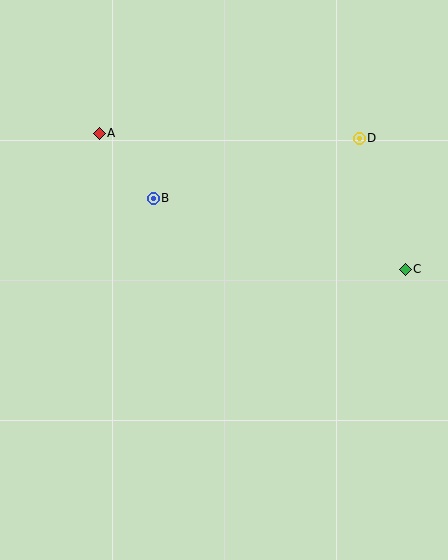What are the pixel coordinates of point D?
Point D is at (359, 138).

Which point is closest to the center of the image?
Point B at (153, 198) is closest to the center.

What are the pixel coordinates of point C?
Point C is at (405, 269).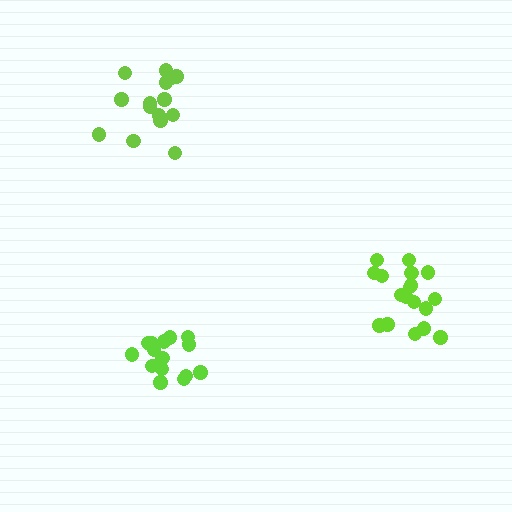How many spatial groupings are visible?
There are 3 spatial groupings.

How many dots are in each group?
Group 1: 18 dots, Group 2: 18 dots, Group 3: 15 dots (51 total).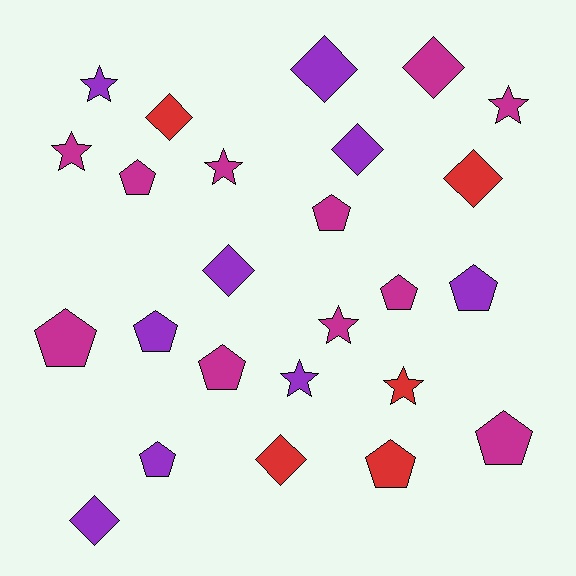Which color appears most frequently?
Magenta, with 11 objects.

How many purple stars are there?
There are 2 purple stars.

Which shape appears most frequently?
Pentagon, with 10 objects.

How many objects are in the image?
There are 25 objects.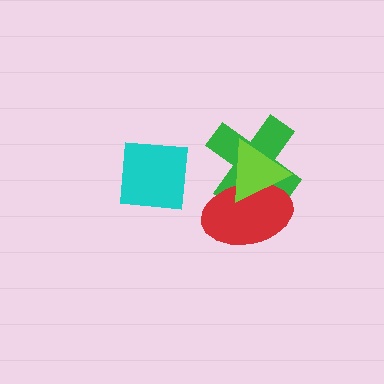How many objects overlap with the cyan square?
0 objects overlap with the cyan square.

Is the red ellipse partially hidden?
Yes, it is partially covered by another shape.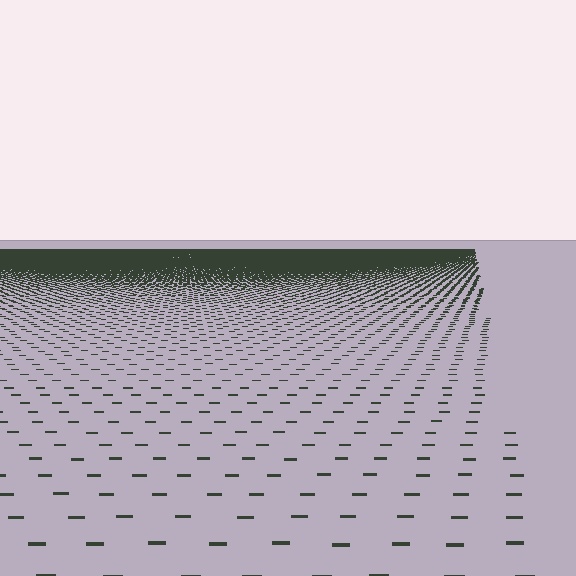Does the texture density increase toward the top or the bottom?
Density increases toward the top.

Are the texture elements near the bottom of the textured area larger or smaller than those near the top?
Larger. Near the bottom, elements are closer to the viewer and appear at a bigger on-screen size.